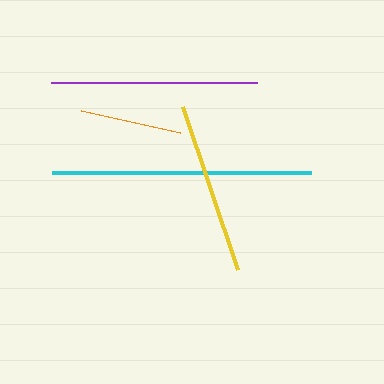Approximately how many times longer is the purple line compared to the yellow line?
The purple line is approximately 1.2 times the length of the yellow line.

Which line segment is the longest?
The cyan line is the longest at approximately 258 pixels.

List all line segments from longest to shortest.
From longest to shortest: cyan, purple, yellow, orange.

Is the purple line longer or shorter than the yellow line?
The purple line is longer than the yellow line.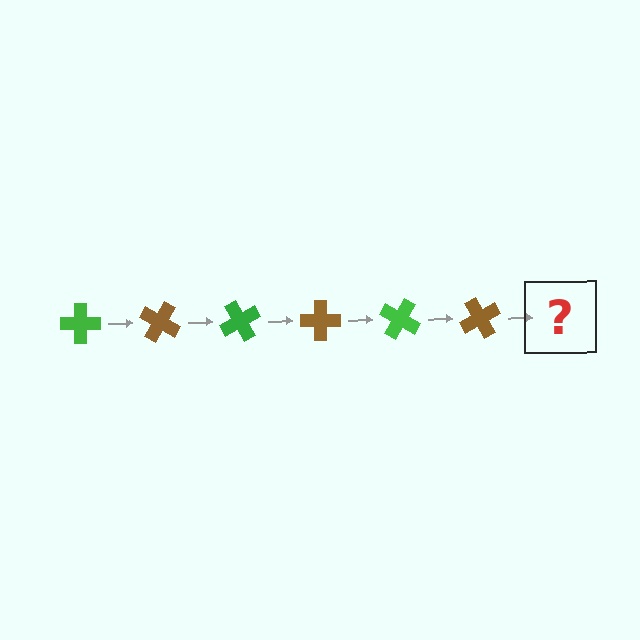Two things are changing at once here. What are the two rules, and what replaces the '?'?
The two rules are that it rotates 30 degrees each step and the color cycles through green and brown. The '?' should be a green cross, rotated 180 degrees from the start.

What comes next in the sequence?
The next element should be a green cross, rotated 180 degrees from the start.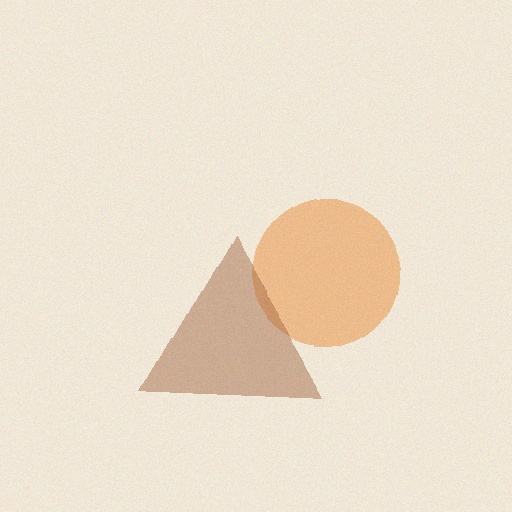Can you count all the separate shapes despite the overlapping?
Yes, there are 2 separate shapes.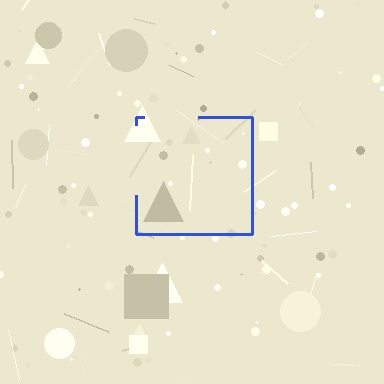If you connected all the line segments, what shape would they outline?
They would outline a square.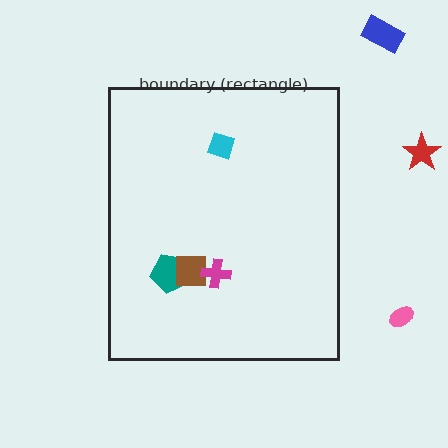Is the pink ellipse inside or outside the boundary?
Outside.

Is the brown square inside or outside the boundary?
Inside.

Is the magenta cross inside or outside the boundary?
Inside.